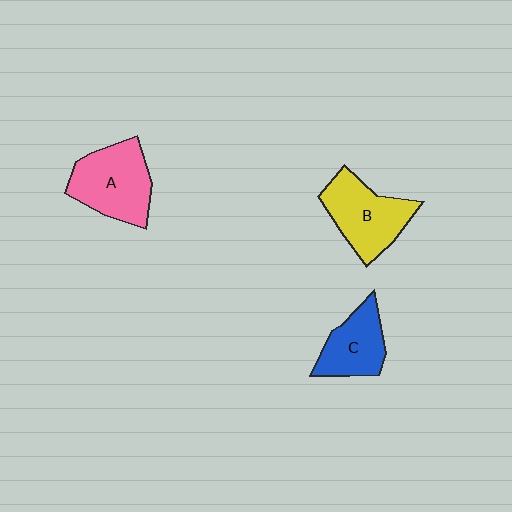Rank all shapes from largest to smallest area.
From largest to smallest: A (pink), B (yellow), C (blue).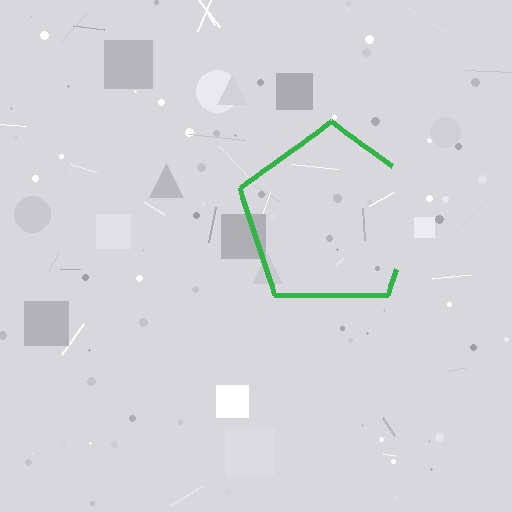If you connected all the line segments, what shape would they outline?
They would outline a pentagon.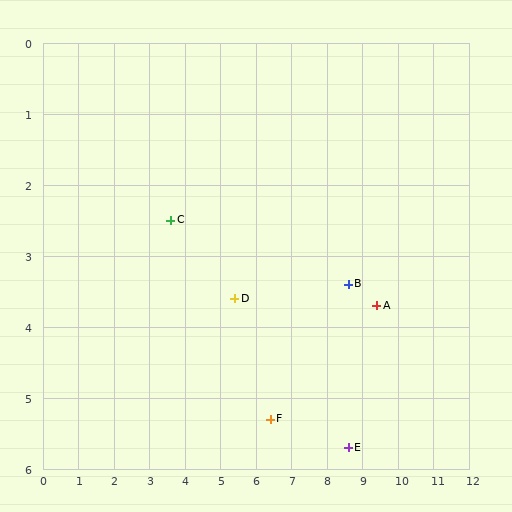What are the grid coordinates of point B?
Point B is at approximately (8.6, 3.4).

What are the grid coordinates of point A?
Point A is at approximately (9.4, 3.7).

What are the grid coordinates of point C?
Point C is at approximately (3.6, 2.5).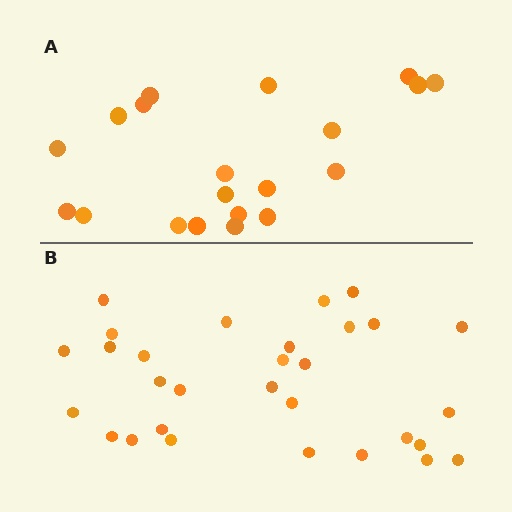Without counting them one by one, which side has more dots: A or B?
Region B (the bottom region) has more dots.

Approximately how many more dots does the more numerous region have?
Region B has roughly 10 or so more dots than region A.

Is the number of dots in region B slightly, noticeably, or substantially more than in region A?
Region B has substantially more. The ratio is roughly 1.5 to 1.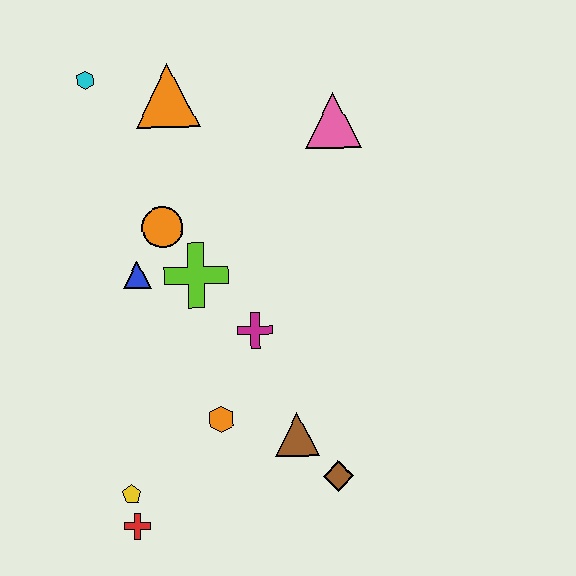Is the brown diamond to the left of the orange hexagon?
No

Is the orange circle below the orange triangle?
Yes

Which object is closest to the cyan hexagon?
The orange triangle is closest to the cyan hexagon.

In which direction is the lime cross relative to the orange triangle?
The lime cross is below the orange triangle.